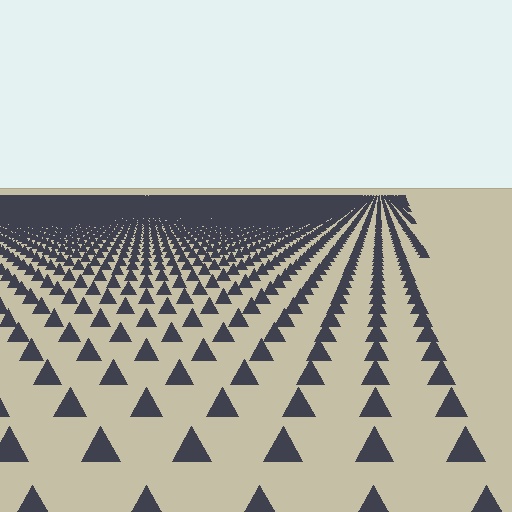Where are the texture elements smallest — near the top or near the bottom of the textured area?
Near the top.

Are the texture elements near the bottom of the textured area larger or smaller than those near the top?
Larger. Near the bottom, elements are closer to the viewer and appear at a bigger on-screen size.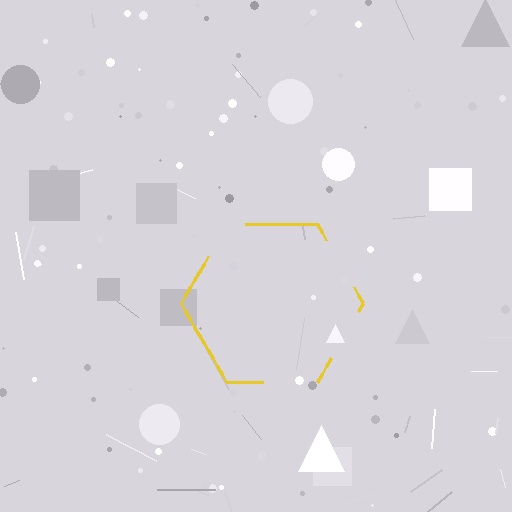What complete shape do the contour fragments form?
The contour fragments form a hexagon.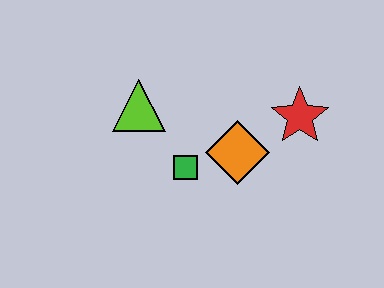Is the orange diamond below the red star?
Yes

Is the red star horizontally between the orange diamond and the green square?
No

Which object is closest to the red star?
The orange diamond is closest to the red star.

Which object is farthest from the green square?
The red star is farthest from the green square.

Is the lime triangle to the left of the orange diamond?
Yes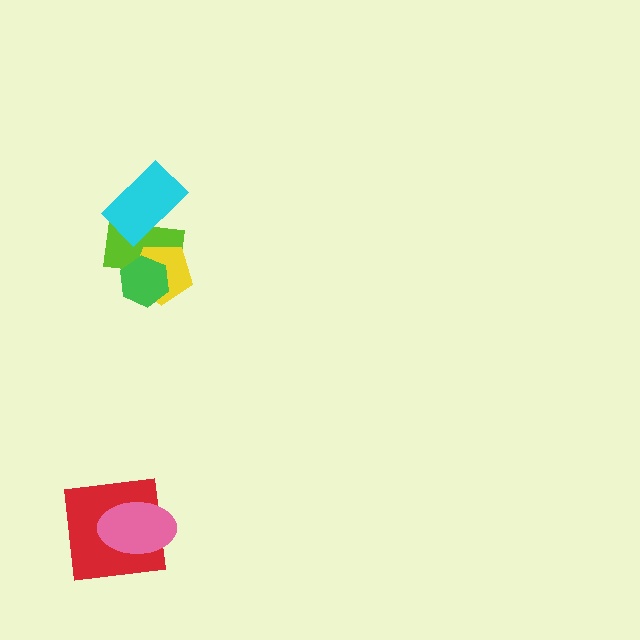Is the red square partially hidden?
Yes, it is partially covered by another shape.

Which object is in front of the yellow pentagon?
The green hexagon is in front of the yellow pentagon.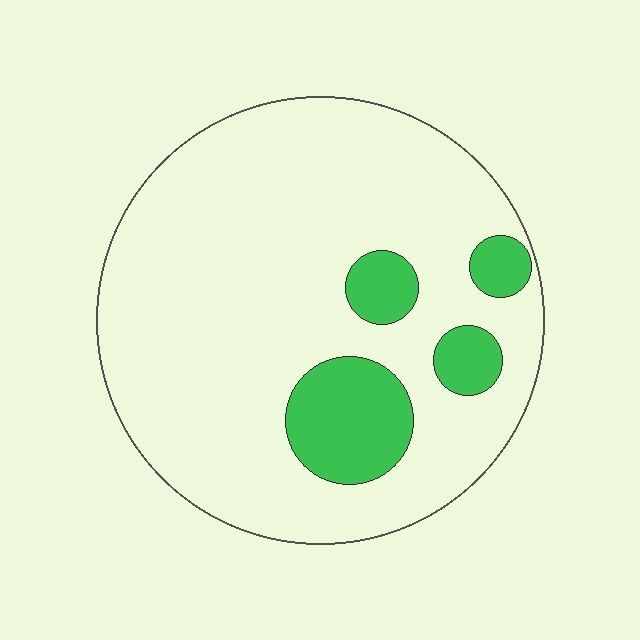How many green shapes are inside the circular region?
4.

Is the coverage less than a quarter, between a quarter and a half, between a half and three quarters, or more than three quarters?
Less than a quarter.